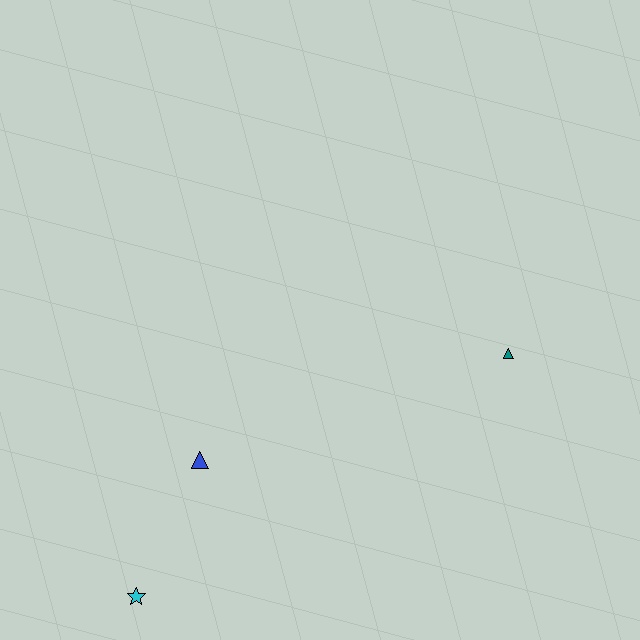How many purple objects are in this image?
There are no purple objects.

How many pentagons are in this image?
There are no pentagons.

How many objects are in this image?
There are 3 objects.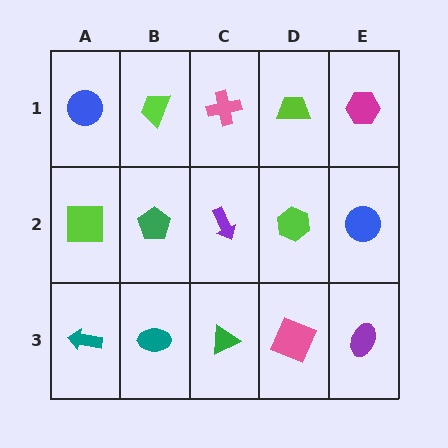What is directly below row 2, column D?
A pink square.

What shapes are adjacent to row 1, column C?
A purple arrow (row 2, column C), a lime trapezoid (row 1, column B), a lime trapezoid (row 1, column D).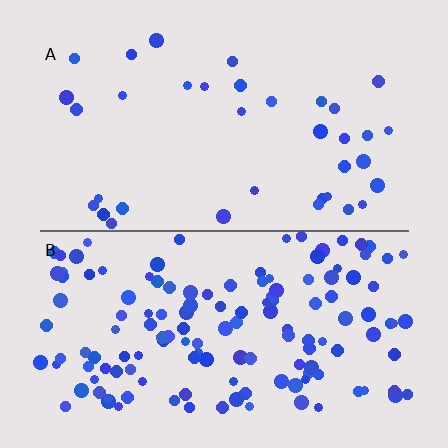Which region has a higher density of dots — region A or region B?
B (the bottom).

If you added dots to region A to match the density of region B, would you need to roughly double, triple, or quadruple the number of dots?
Approximately quadruple.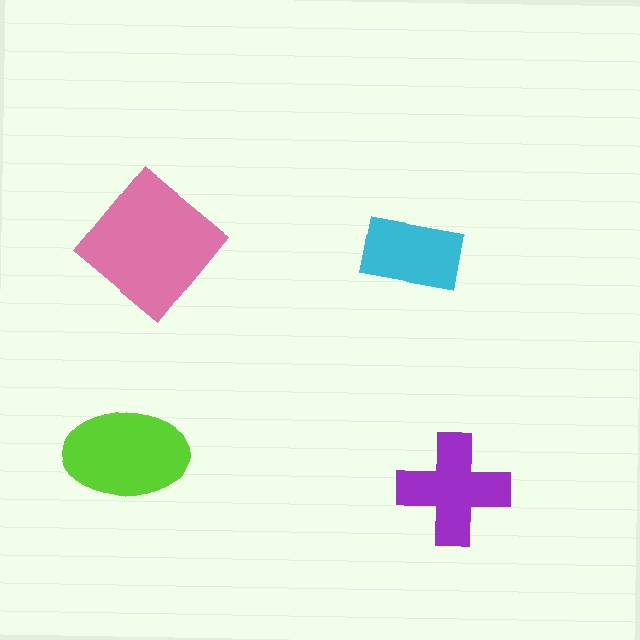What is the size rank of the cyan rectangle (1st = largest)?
4th.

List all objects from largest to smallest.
The pink diamond, the lime ellipse, the purple cross, the cyan rectangle.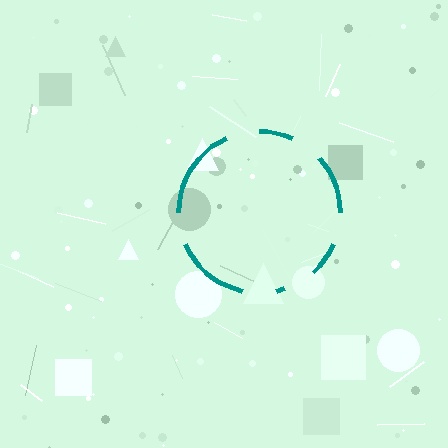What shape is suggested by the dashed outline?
The dashed outline suggests a circle.